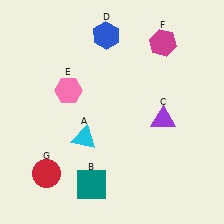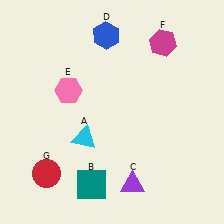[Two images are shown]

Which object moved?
The purple triangle (C) moved down.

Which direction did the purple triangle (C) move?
The purple triangle (C) moved down.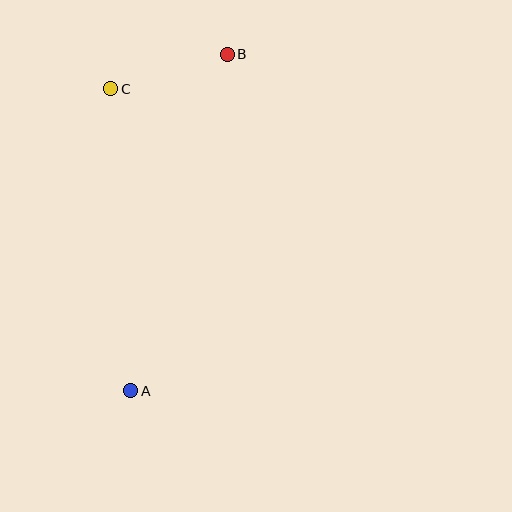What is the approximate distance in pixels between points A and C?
The distance between A and C is approximately 303 pixels.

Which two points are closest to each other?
Points B and C are closest to each other.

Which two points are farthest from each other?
Points A and B are farthest from each other.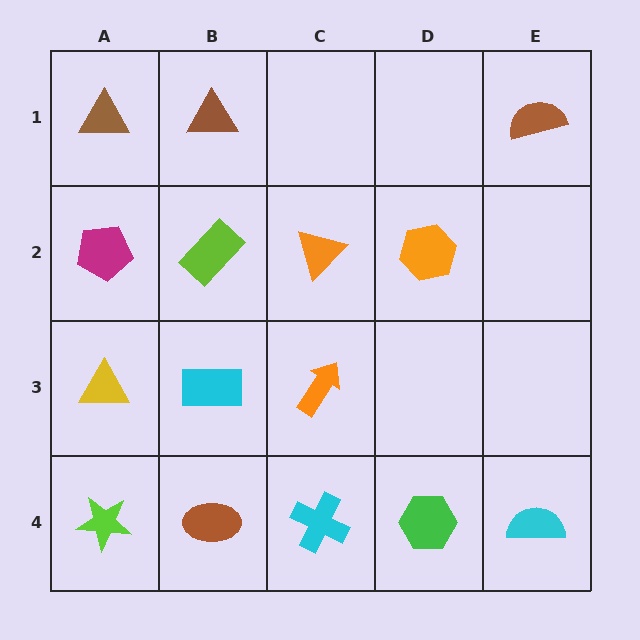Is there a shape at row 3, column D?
No, that cell is empty.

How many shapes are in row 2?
4 shapes.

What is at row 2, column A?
A magenta pentagon.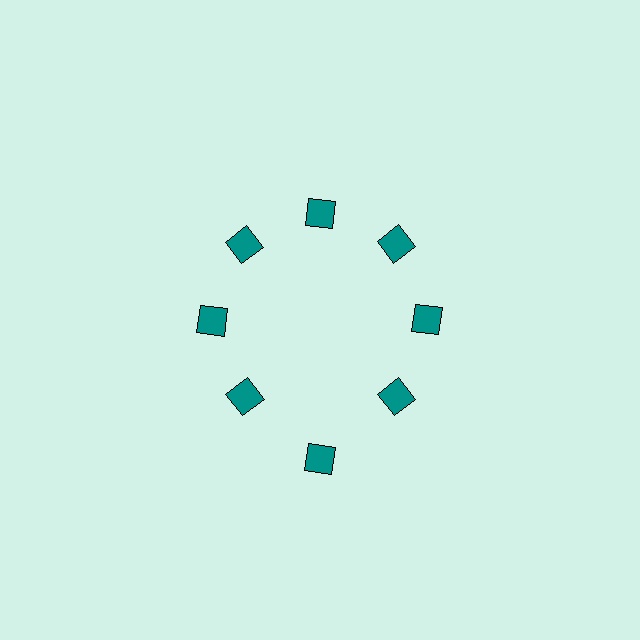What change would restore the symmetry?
The symmetry would be restored by moving it inward, back onto the ring so that all 8 diamonds sit at equal angles and equal distance from the center.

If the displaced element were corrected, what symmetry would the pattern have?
It would have 8-fold rotational symmetry — the pattern would map onto itself every 45 degrees.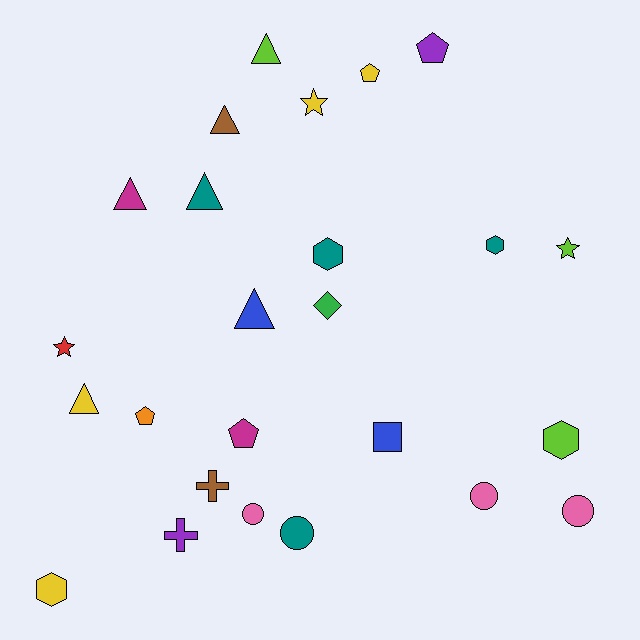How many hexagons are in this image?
There are 4 hexagons.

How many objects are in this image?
There are 25 objects.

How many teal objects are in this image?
There are 4 teal objects.